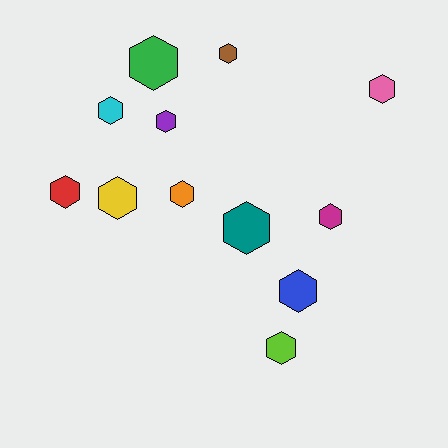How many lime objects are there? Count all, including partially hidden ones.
There is 1 lime object.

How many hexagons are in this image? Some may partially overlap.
There are 12 hexagons.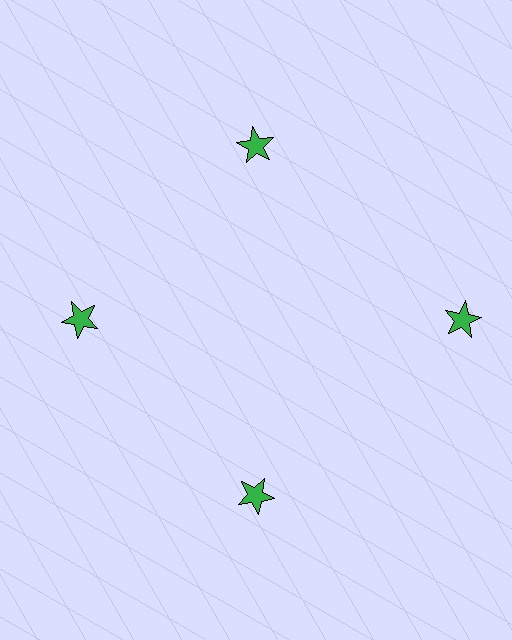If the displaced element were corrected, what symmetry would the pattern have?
It would have 4-fold rotational symmetry — the pattern would map onto itself every 90 degrees.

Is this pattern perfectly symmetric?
No. The 4 green stars are arranged in a ring, but one element near the 3 o'clock position is pushed outward from the center, breaking the 4-fold rotational symmetry.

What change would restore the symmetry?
The symmetry would be restored by moving it inward, back onto the ring so that all 4 stars sit at equal angles and equal distance from the center.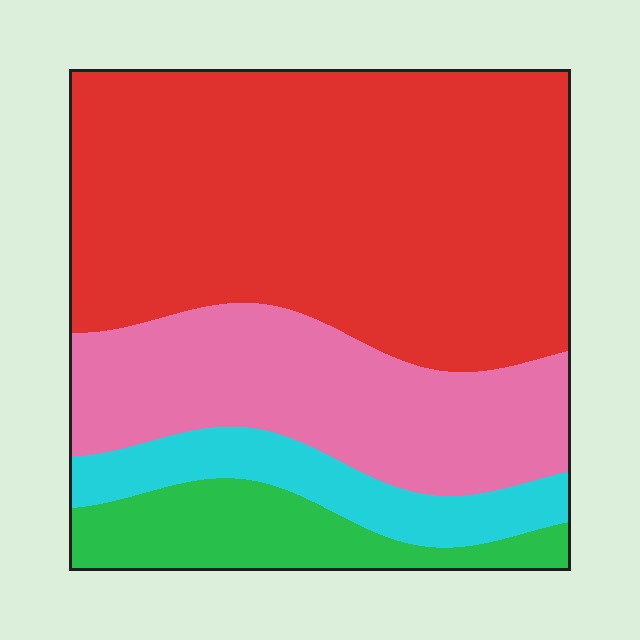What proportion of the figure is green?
Green covers around 10% of the figure.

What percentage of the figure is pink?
Pink takes up about one quarter (1/4) of the figure.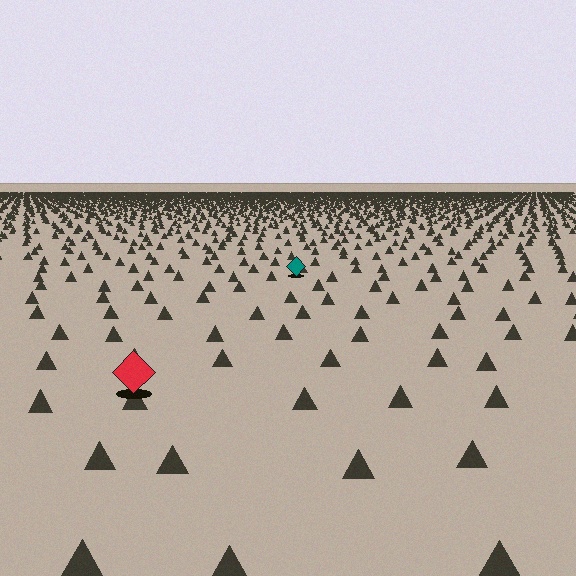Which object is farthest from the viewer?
The teal diamond is farthest from the viewer. It appears smaller and the ground texture around it is denser.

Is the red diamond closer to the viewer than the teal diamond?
Yes. The red diamond is closer — you can tell from the texture gradient: the ground texture is coarser near it.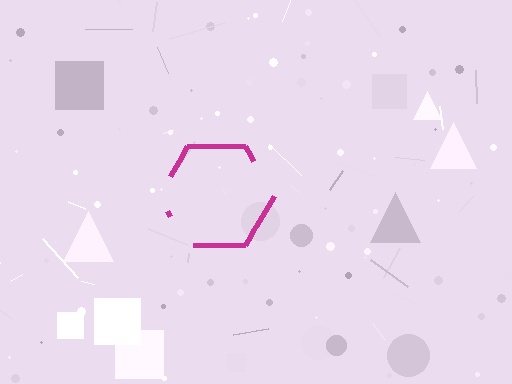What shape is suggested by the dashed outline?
The dashed outline suggests a hexagon.